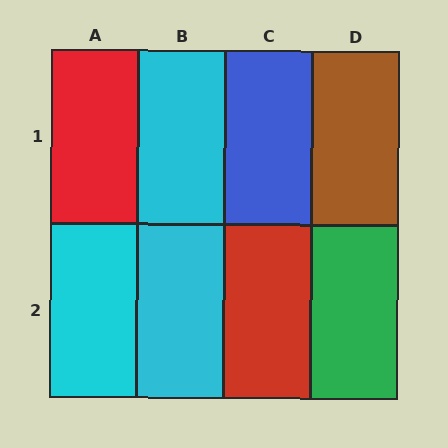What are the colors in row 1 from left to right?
Red, cyan, blue, brown.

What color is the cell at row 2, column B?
Cyan.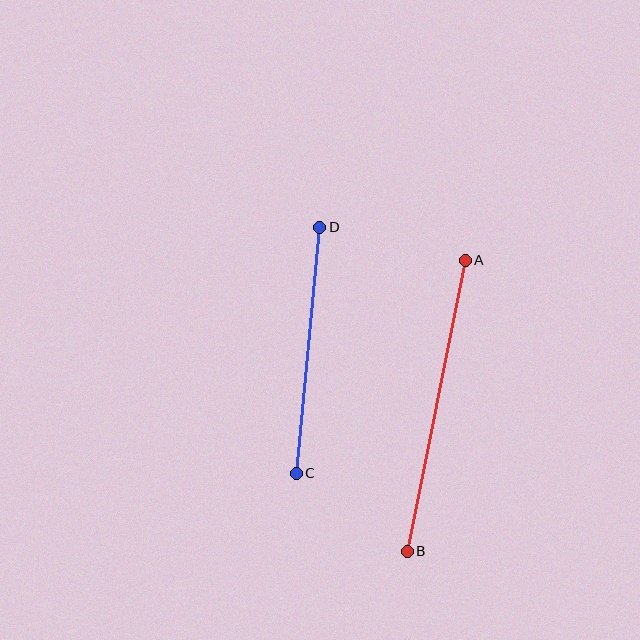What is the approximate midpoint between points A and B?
The midpoint is at approximately (436, 406) pixels.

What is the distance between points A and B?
The distance is approximately 297 pixels.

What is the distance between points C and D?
The distance is approximately 247 pixels.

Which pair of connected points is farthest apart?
Points A and B are farthest apart.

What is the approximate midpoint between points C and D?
The midpoint is at approximately (308, 350) pixels.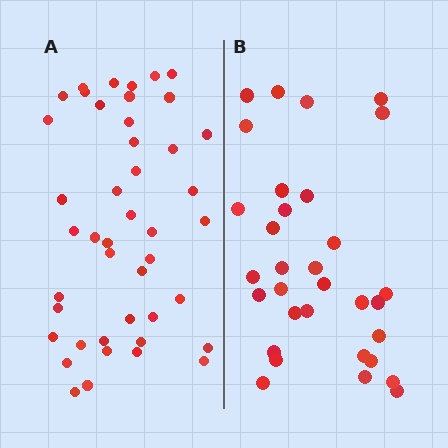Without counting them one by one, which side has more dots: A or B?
Region A (the left region) has more dots.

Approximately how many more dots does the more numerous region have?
Region A has roughly 12 or so more dots than region B.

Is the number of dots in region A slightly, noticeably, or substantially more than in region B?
Region A has noticeably more, but not dramatically so. The ratio is roughly 1.4 to 1.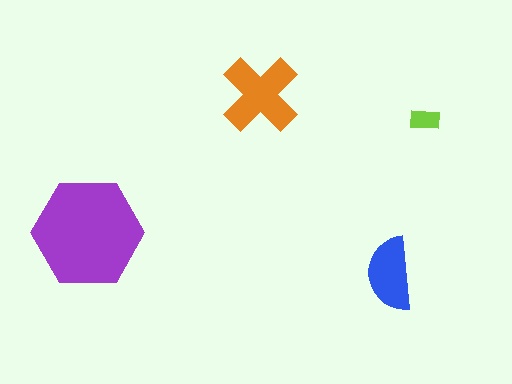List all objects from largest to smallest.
The purple hexagon, the orange cross, the blue semicircle, the lime rectangle.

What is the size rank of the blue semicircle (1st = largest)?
3rd.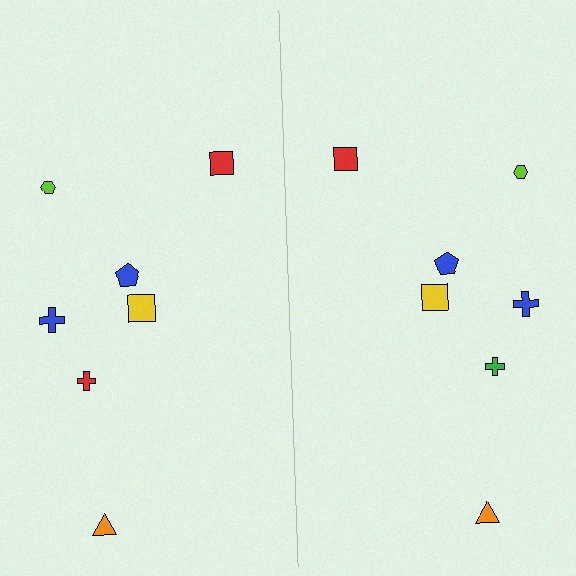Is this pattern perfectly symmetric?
No, the pattern is not perfectly symmetric. The green cross on the right side breaks the symmetry — its mirror counterpart is red.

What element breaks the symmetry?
The green cross on the right side breaks the symmetry — its mirror counterpart is red.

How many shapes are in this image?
There are 14 shapes in this image.